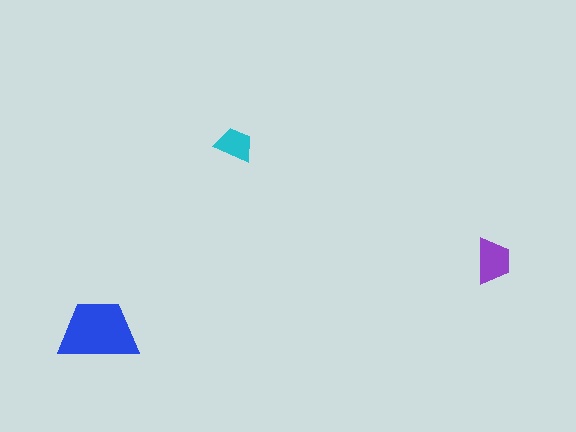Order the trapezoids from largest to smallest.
the blue one, the purple one, the cyan one.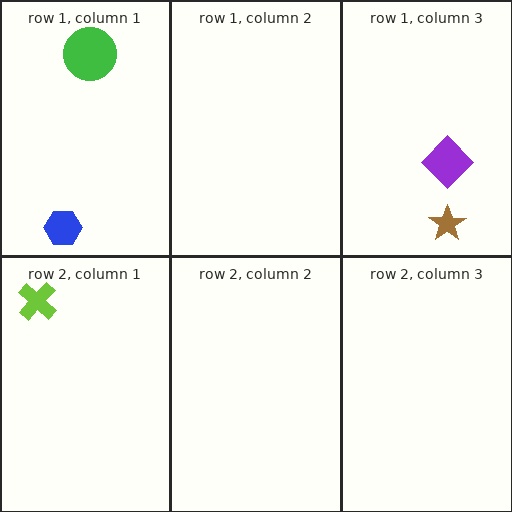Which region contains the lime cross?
The row 2, column 1 region.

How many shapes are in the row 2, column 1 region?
1.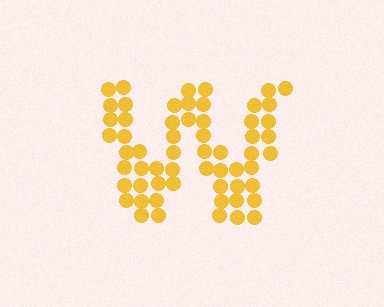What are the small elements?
The small elements are circles.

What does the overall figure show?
The overall figure shows the letter W.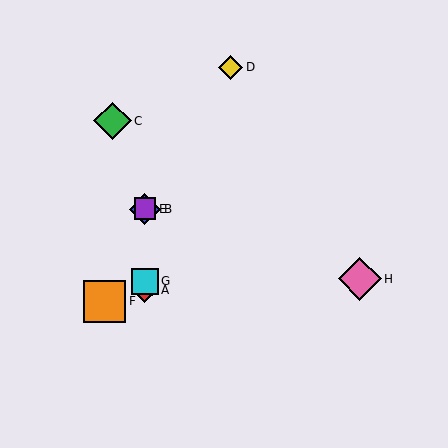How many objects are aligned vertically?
4 objects (A, B, E, G) are aligned vertically.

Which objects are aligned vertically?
Objects A, B, E, G are aligned vertically.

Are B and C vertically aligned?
No, B is at x≈145 and C is at x≈113.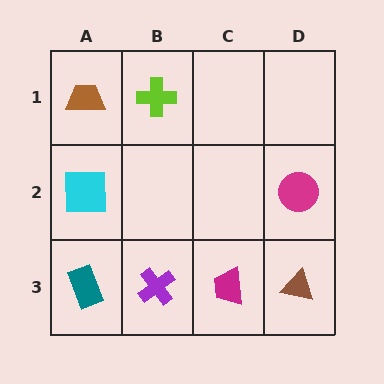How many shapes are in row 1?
2 shapes.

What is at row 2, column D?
A magenta circle.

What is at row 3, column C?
A magenta trapezoid.